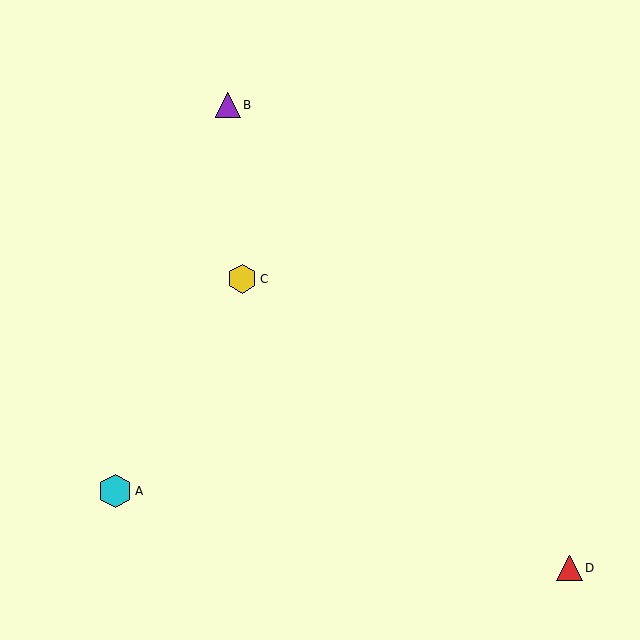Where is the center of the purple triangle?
The center of the purple triangle is at (228, 105).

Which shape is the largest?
The cyan hexagon (labeled A) is the largest.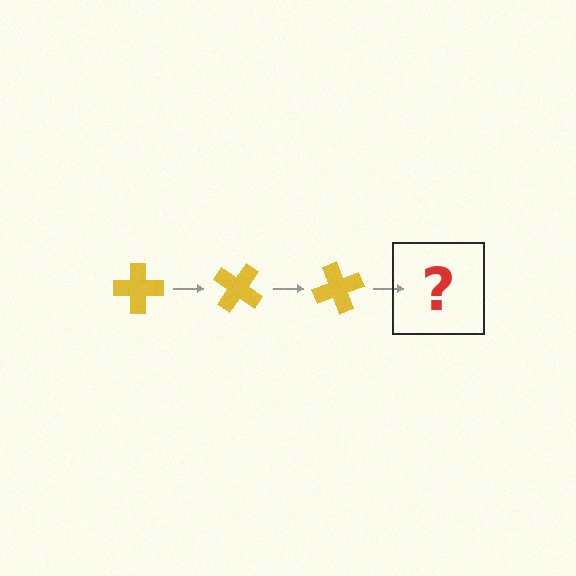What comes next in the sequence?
The next element should be a yellow cross rotated 105 degrees.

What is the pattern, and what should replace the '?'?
The pattern is that the cross rotates 35 degrees each step. The '?' should be a yellow cross rotated 105 degrees.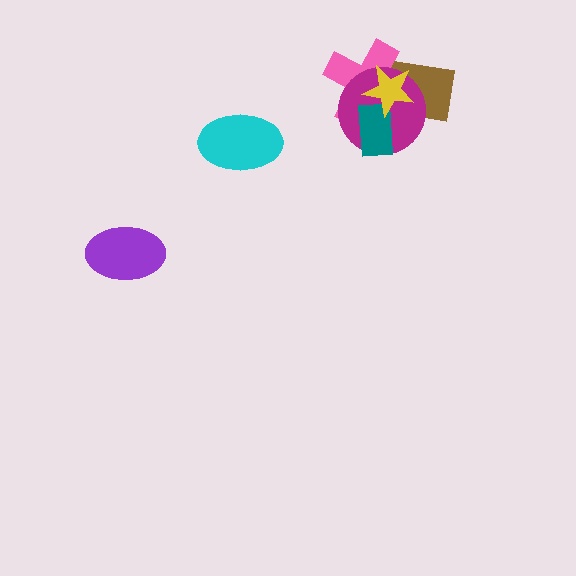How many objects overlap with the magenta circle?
4 objects overlap with the magenta circle.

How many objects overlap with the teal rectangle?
4 objects overlap with the teal rectangle.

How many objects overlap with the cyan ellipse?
0 objects overlap with the cyan ellipse.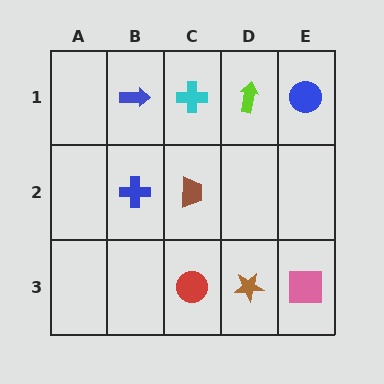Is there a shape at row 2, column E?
No, that cell is empty.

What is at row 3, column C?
A red circle.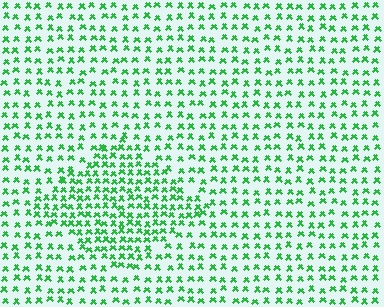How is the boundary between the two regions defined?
The boundary is defined by a change in element density (approximately 1.7x ratio). All elements are the same color, size, and shape.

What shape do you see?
I see a diamond.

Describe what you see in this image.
The image contains small green elements arranged at two different densities. A diamond-shaped region is visible where the elements are more densely packed than the surrounding area.